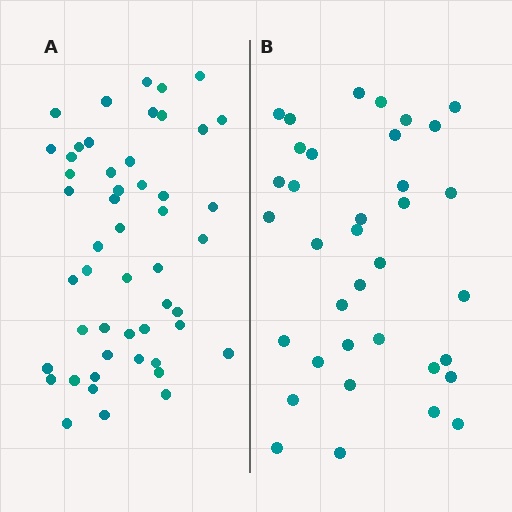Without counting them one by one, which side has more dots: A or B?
Region A (the left region) has more dots.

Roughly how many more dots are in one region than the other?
Region A has approximately 15 more dots than region B.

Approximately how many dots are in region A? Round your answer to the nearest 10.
About 50 dots.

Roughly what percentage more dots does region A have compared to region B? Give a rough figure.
About 40% more.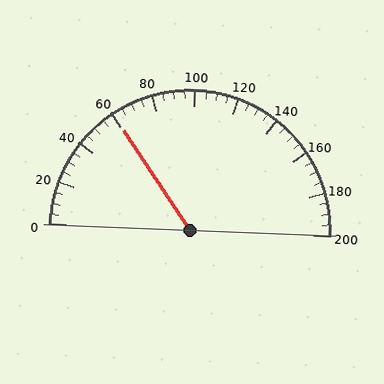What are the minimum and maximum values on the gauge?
The gauge ranges from 0 to 200.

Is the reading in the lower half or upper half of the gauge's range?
The reading is in the lower half of the range (0 to 200).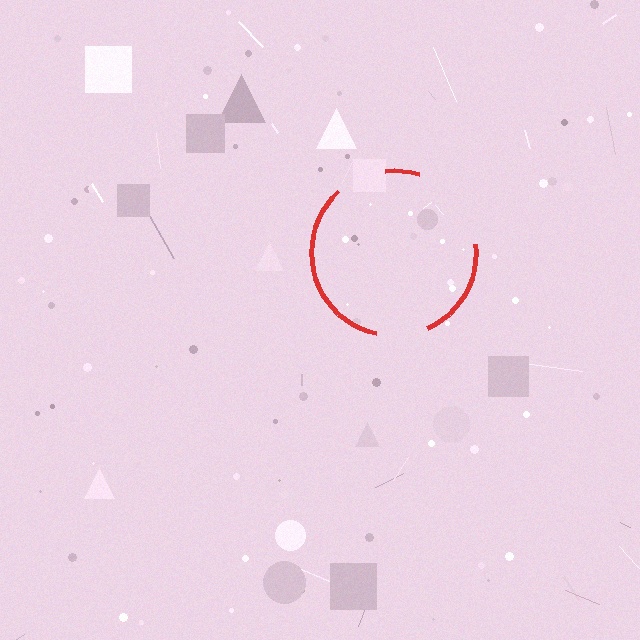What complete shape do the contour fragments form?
The contour fragments form a circle.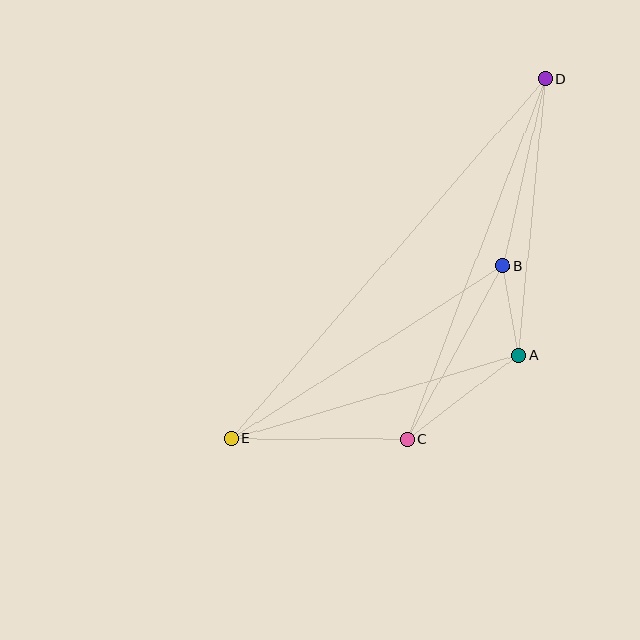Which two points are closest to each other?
Points A and B are closest to each other.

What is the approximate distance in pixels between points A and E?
The distance between A and E is approximately 299 pixels.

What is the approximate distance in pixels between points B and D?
The distance between B and D is approximately 192 pixels.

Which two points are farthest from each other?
Points D and E are farthest from each other.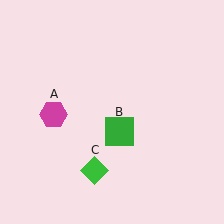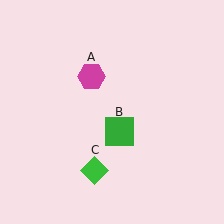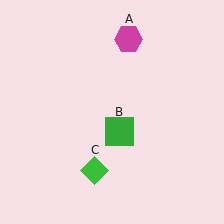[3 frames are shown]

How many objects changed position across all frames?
1 object changed position: magenta hexagon (object A).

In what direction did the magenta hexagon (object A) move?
The magenta hexagon (object A) moved up and to the right.